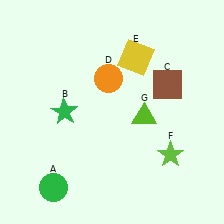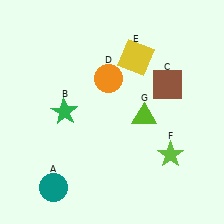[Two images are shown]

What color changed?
The circle (A) changed from green in Image 1 to teal in Image 2.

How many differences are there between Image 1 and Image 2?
There is 1 difference between the two images.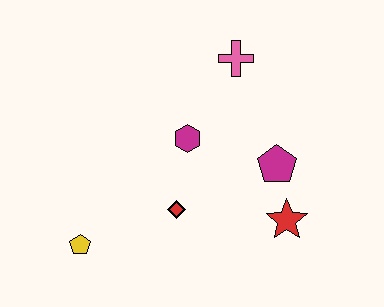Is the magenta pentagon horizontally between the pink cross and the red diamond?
No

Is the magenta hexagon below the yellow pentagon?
No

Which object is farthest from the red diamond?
The pink cross is farthest from the red diamond.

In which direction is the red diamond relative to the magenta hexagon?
The red diamond is below the magenta hexagon.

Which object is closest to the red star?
The magenta pentagon is closest to the red star.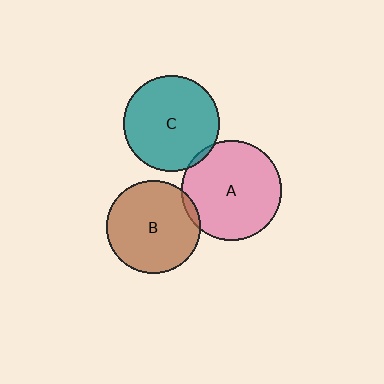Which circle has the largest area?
Circle A (pink).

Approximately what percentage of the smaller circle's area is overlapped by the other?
Approximately 5%.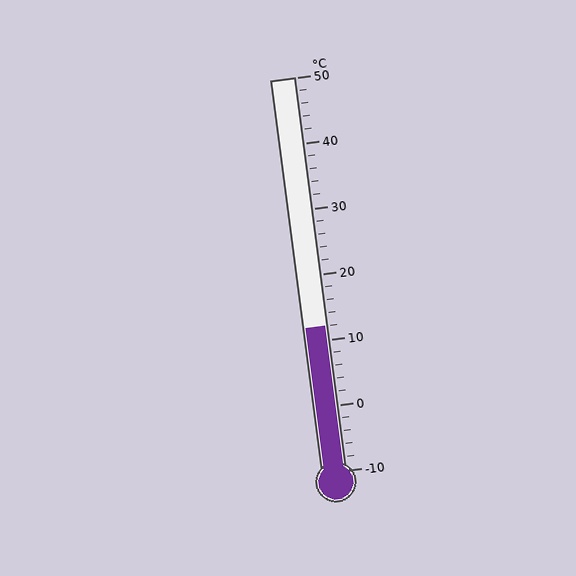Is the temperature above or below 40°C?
The temperature is below 40°C.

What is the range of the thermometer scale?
The thermometer scale ranges from -10°C to 50°C.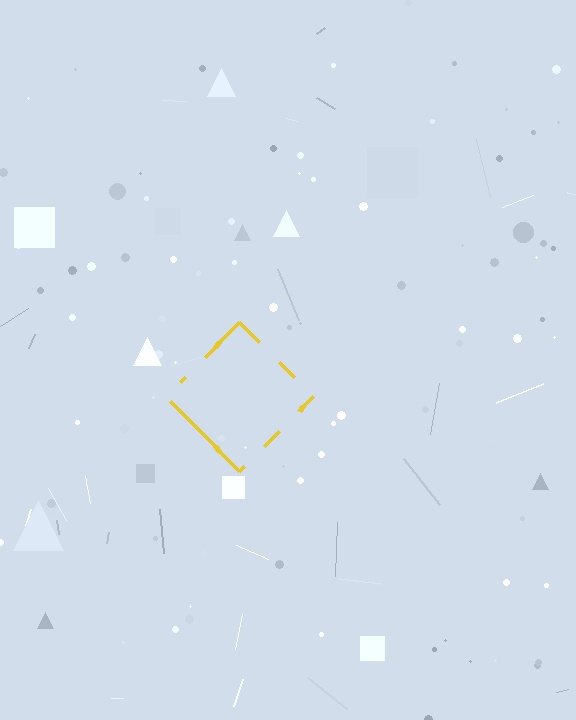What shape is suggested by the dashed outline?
The dashed outline suggests a diamond.